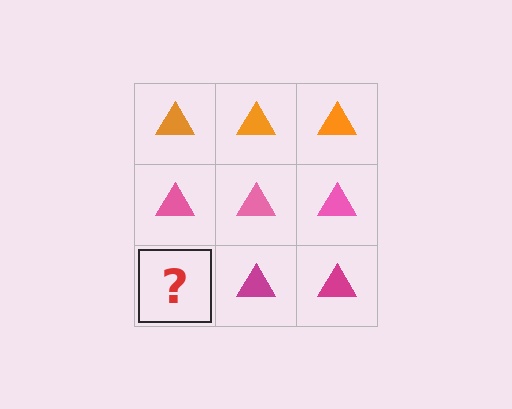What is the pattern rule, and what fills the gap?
The rule is that each row has a consistent color. The gap should be filled with a magenta triangle.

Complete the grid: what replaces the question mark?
The question mark should be replaced with a magenta triangle.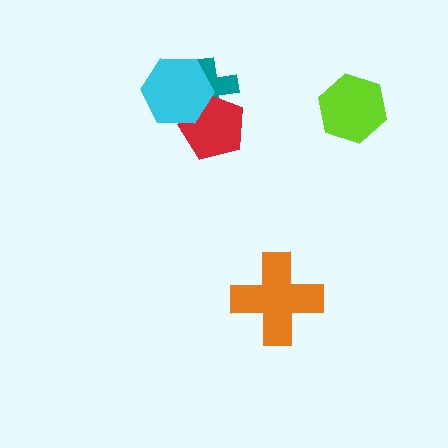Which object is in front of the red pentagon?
The cyan hexagon is in front of the red pentagon.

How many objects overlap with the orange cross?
0 objects overlap with the orange cross.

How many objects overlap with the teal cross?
2 objects overlap with the teal cross.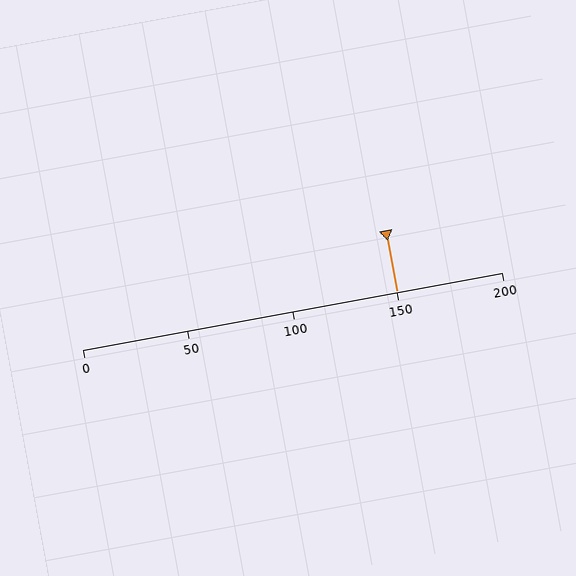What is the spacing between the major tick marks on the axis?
The major ticks are spaced 50 apart.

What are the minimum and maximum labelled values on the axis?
The axis runs from 0 to 200.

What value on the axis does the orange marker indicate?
The marker indicates approximately 150.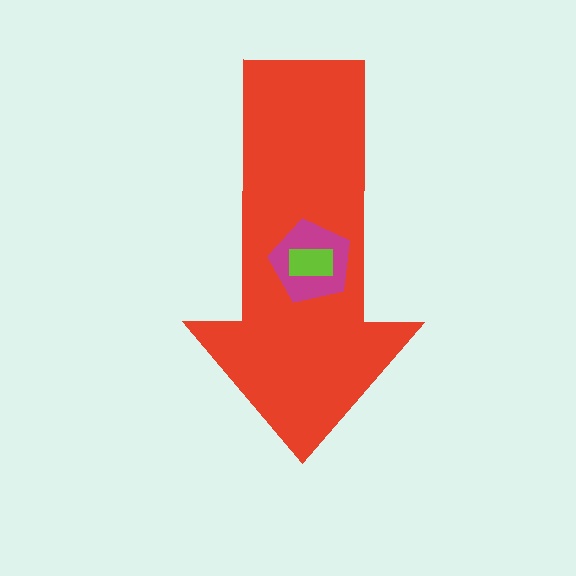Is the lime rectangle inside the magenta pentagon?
Yes.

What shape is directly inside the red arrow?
The magenta pentagon.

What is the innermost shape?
The lime rectangle.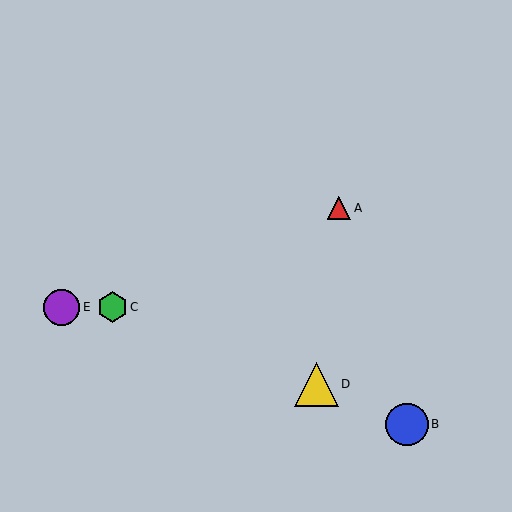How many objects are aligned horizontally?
2 objects (C, E) are aligned horizontally.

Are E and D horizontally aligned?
No, E is at y≈307 and D is at y≈384.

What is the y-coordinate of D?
Object D is at y≈384.